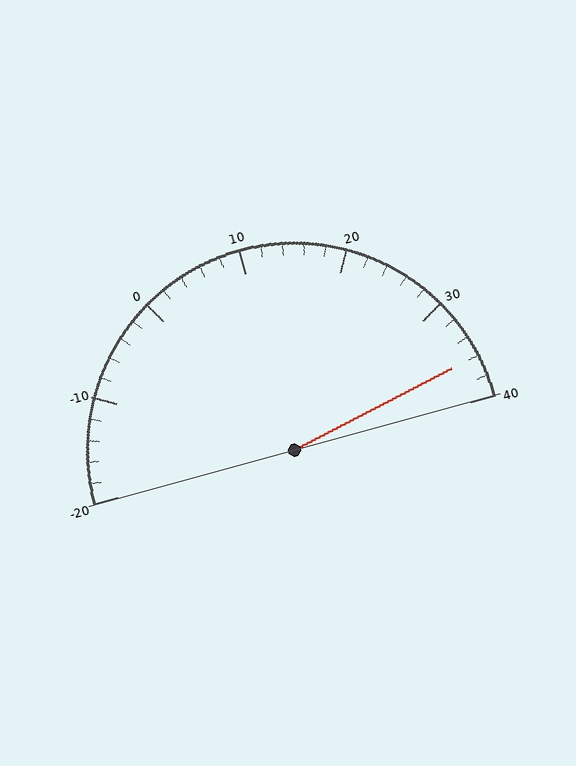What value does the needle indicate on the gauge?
The needle indicates approximately 36.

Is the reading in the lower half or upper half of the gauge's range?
The reading is in the upper half of the range (-20 to 40).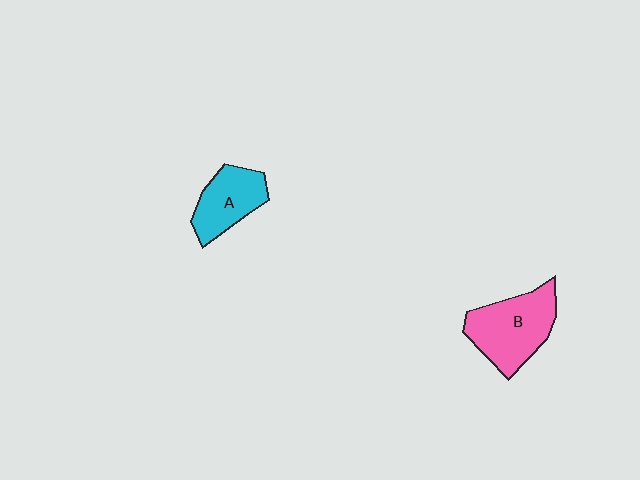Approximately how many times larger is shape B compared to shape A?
Approximately 1.4 times.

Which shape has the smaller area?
Shape A (cyan).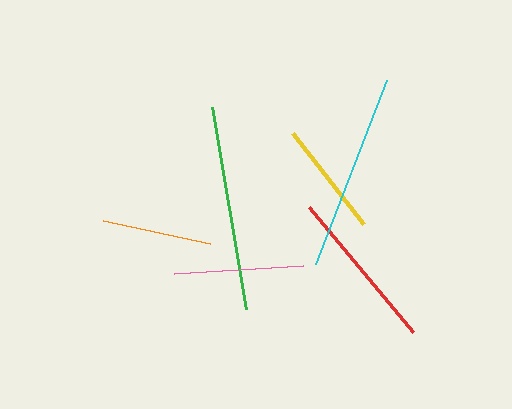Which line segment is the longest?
The green line is the longest at approximately 204 pixels.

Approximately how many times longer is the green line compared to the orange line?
The green line is approximately 1.9 times the length of the orange line.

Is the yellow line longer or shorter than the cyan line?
The cyan line is longer than the yellow line.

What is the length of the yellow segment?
The yellow segment is approximately 115 pixels long.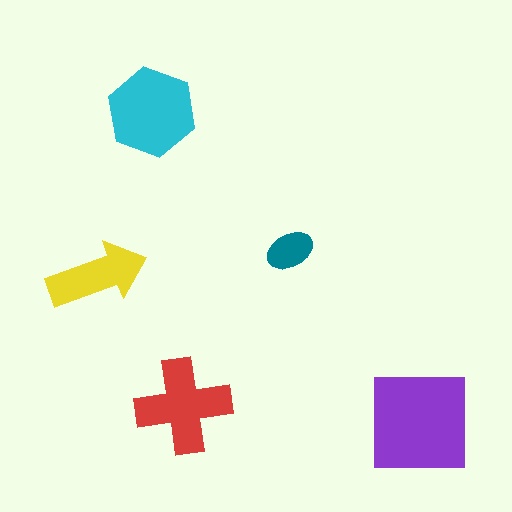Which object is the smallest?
The teal ellipse.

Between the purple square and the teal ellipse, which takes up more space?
The purple square.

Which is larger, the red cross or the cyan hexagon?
The cyan hexagon.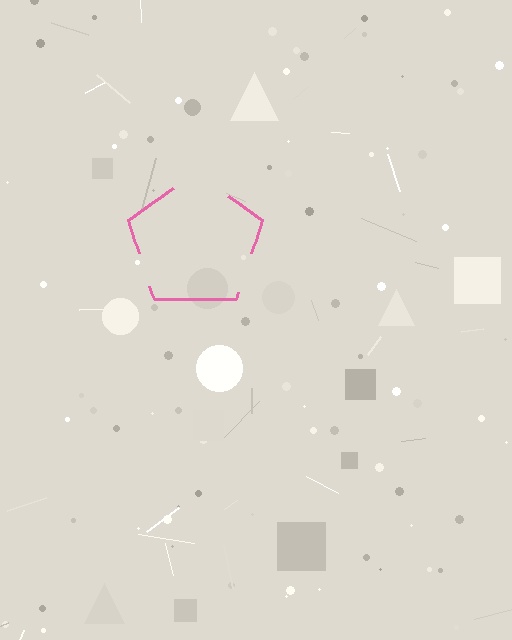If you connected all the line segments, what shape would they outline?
They would outline a pentagon.